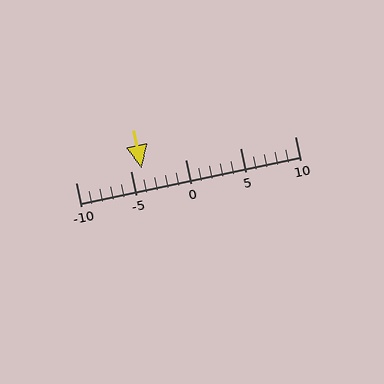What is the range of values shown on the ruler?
The ruler shows values from -10 to 10.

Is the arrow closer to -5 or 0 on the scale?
The arrow is closer to -5.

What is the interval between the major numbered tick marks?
The major tick marks are spaced 5 units apart.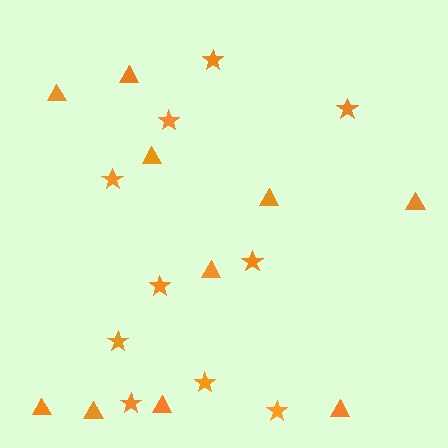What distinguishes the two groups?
There are 2 groups: one group of triangles (10) and one group of stars (10).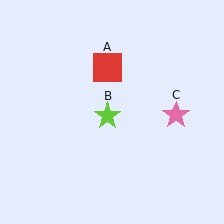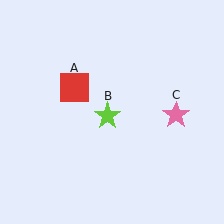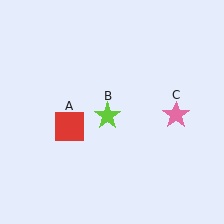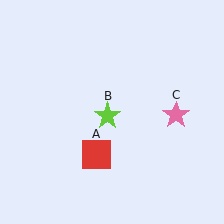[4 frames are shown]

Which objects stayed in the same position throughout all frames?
Lime star (object B) and pink star (object C) remained stationary.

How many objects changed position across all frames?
1 object changed position: red square (object A).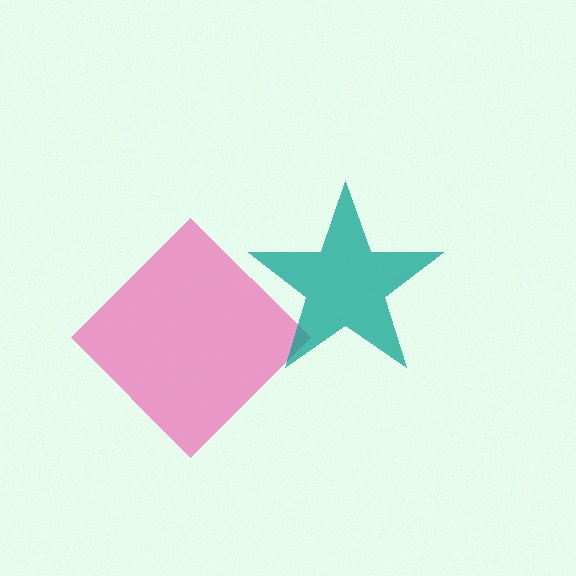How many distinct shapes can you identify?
There are 2 distinct shapes: a pink diamond, a teal star.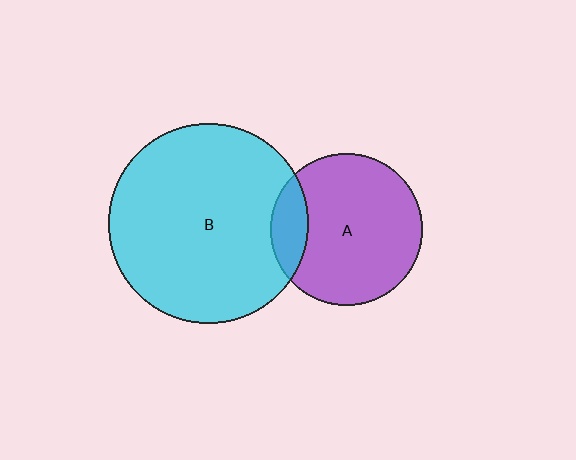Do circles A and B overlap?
Yes.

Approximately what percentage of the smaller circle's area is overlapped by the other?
Approximately 15%.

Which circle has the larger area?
Circle B (cyan).